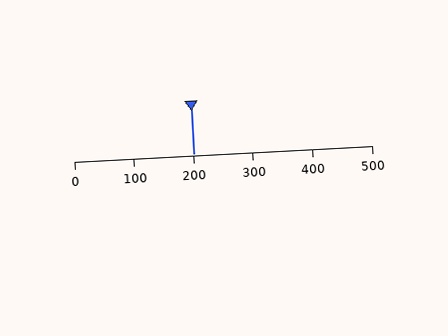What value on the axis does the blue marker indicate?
The marker indicates approximately 200.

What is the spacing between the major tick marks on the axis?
The major ticks are spaced 100 apart.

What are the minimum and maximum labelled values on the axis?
The axis runs from 0 to 500.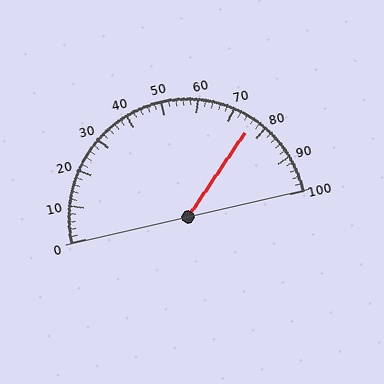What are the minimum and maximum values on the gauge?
The gauge ranges from 0 to 100.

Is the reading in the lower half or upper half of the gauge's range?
The reading is in the upper half of the range (0 to 100).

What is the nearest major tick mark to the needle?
The nearest major tick mark is 80.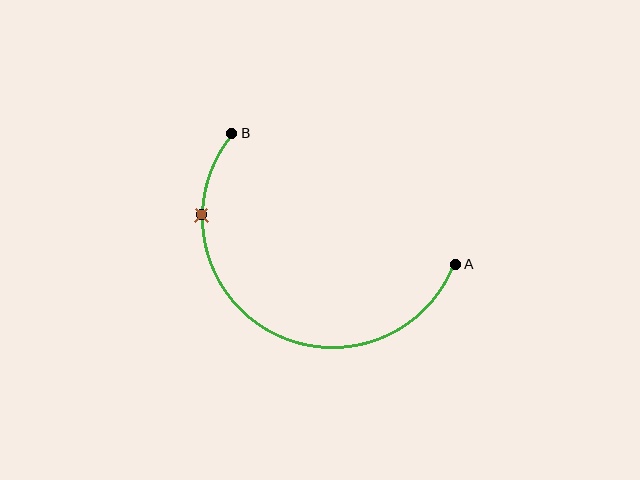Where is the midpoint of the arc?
The arc midpoint is the point on the curve farthest from the straight line joining A and B. It sits below that line.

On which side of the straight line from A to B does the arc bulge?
The arc bulges below the straight line connecting A and B.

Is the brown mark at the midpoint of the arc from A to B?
No. The brown mark lies on the arc but is closer to endpoint B. The arc midpoint would be at the point on the curve equidistant along the arc from both A and B.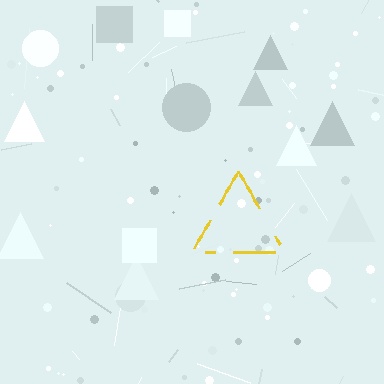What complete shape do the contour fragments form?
The contour fragments form a triangle.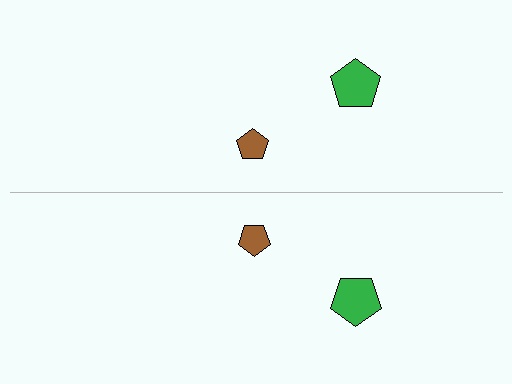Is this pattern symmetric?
Yes, this pattern has bilateral (reflection) symmetry.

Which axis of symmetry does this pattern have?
The pattern has a horizontal axis of symmetry running through the center of the image.